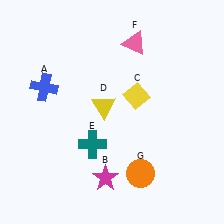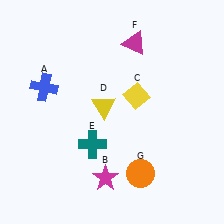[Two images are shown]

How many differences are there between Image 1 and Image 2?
There is 1 difference between the two images.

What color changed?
The triangle (F) changed from pink in Image 1 to magenta in Image 2.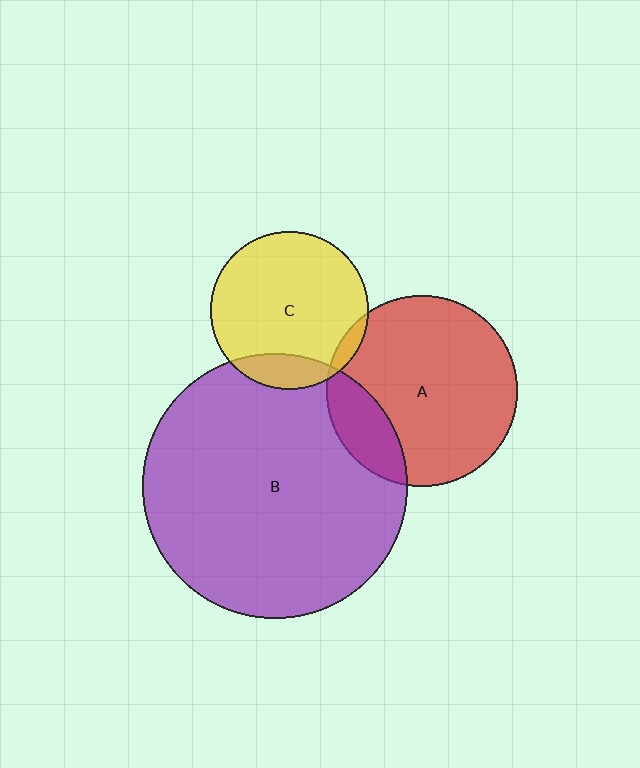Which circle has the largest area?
Circle B (purple).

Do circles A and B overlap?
Yes.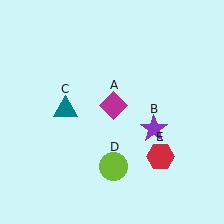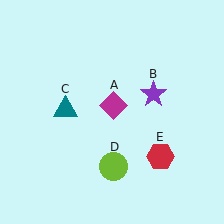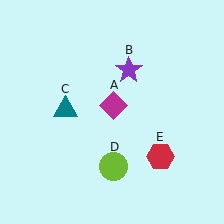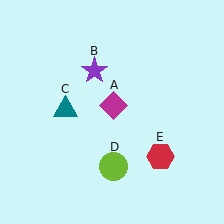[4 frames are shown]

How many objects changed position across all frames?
1 object changed position: purple star (object B).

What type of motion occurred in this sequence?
The purple star (object B) rotated counterclockwise around the center of the scene.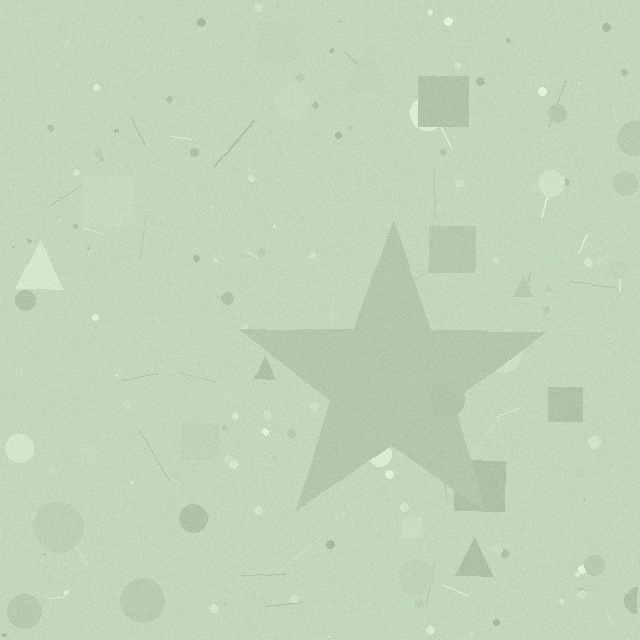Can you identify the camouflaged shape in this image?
The camouflaged shape is a star.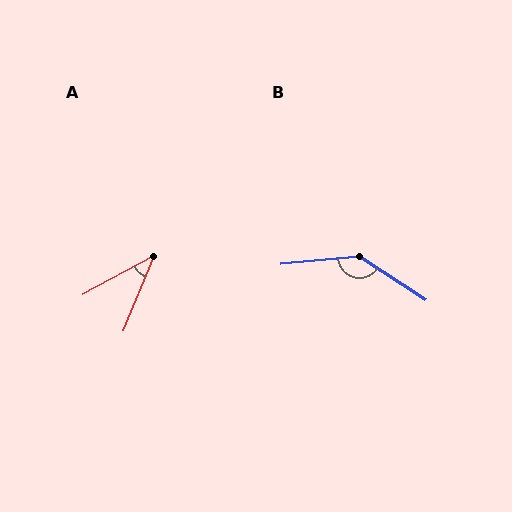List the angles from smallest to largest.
A (40°), B (141°).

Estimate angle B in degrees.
Approximately 141 degrees.